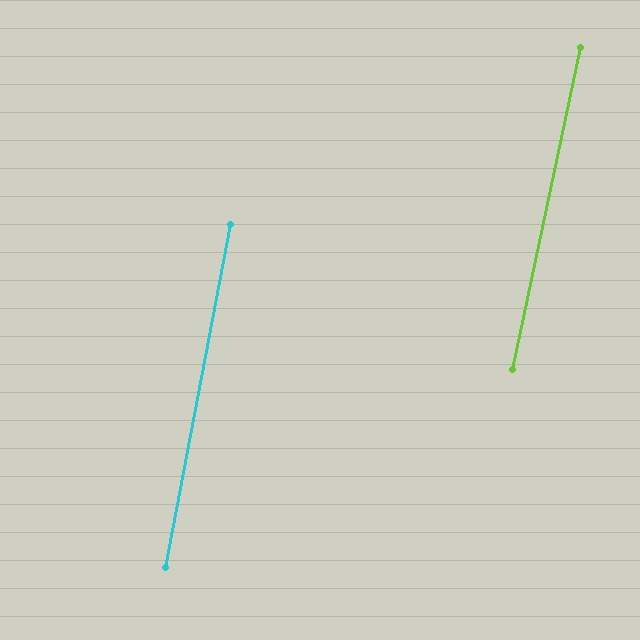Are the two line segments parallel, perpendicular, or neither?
Parallel — their directions differ by only 1.2°.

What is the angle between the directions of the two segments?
Approximately 1 degree.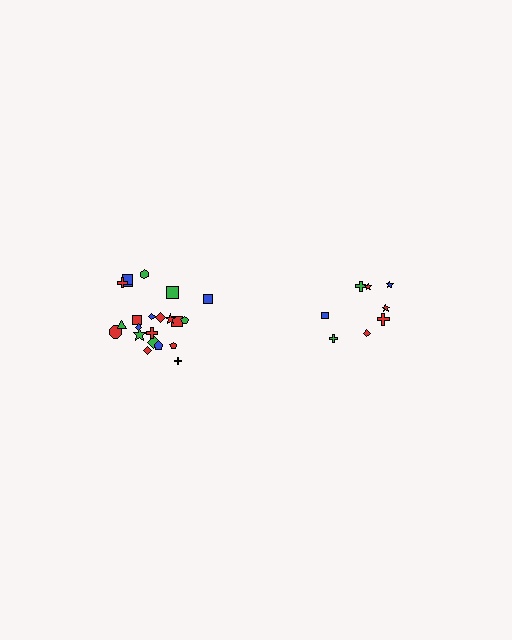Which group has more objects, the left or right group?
The left group.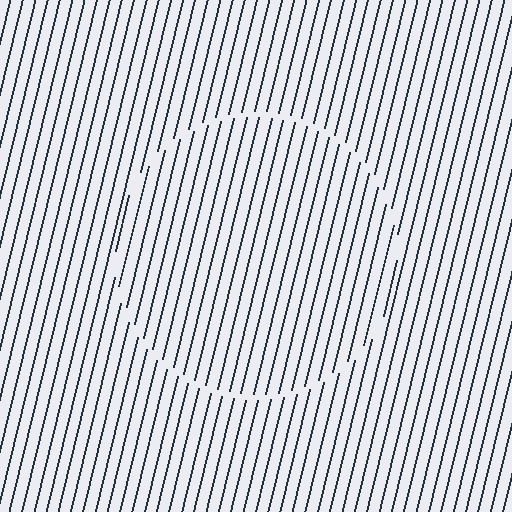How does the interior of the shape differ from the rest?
The interior of the shape contains the same grating, shifted by half a period — the contour is defined by the phase discontinuity where line-ends from the inner and outer gratings abut.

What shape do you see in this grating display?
An illusory circle. The interior of the shape contains the same grating, shifted by half a period — the contour is defined by the phase discontinuity where line-ends from the inner and outer gratings abut.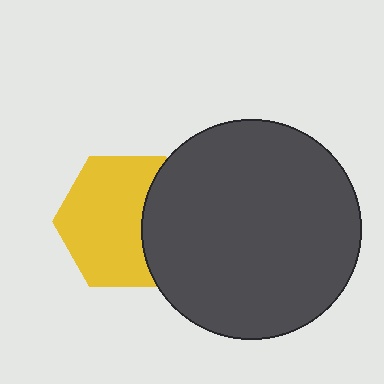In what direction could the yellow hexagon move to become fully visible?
The yellow hexagon could move left. That would shift it out from behind the dark gray circle entirely.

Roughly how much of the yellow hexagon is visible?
Most of it is visible (roughly 68%).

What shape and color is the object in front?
The object in front is a dark gray circle.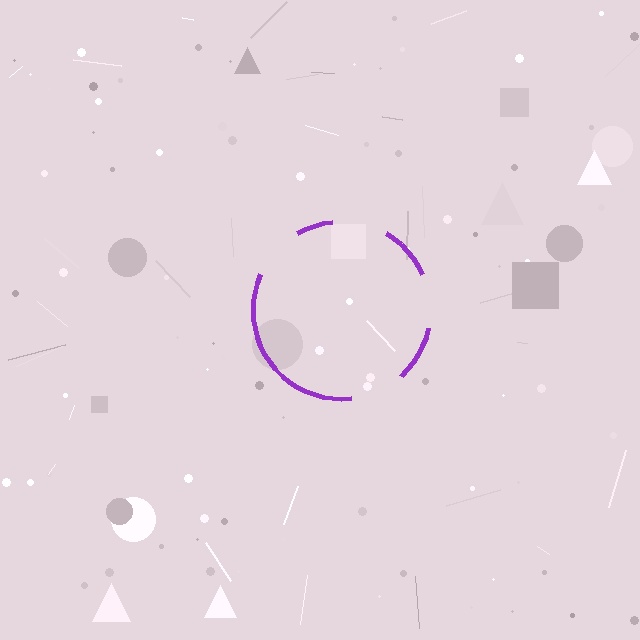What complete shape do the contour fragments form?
The contour fragments form a circle.